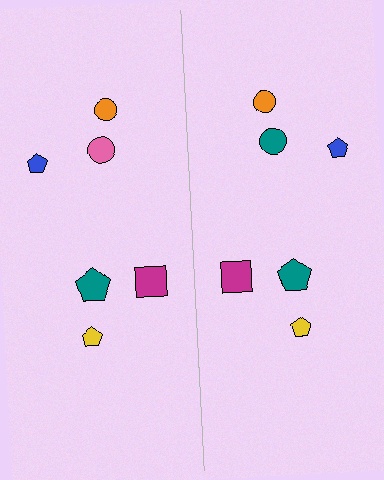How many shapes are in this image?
There are 12 shapes in this image.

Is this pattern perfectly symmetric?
No, the pattern is not perfectly symmetric. The teal circle on the right side breaks the symmetry — its mirror counterpart is pink.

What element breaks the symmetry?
The teal circle on the right side breaks the symmetry — its mirror counterpart is pink.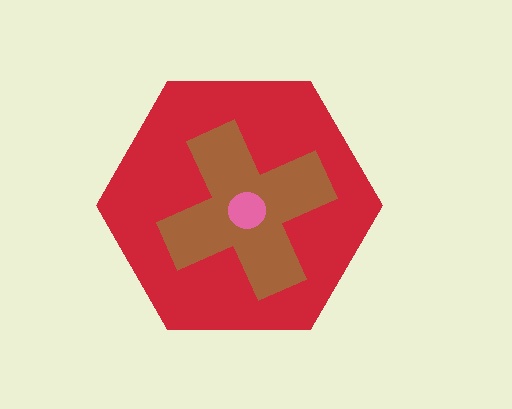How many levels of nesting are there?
3.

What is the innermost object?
The pink circle.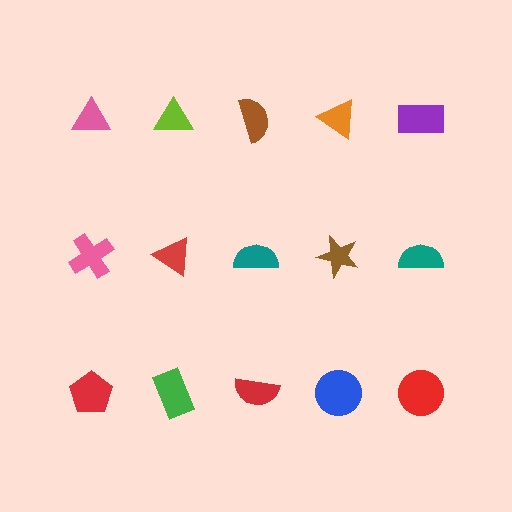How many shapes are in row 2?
5 shapes.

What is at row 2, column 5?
A teal semicircle.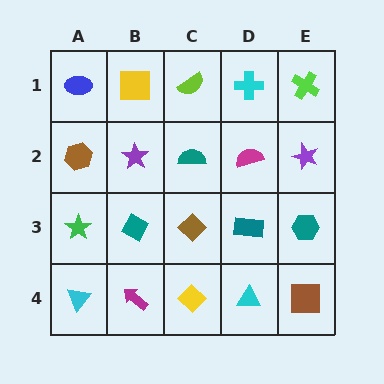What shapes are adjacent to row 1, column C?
A teal semicircle (row 2, column C), a yellow square (row 1, column B), a cyan cross (row 1, column D).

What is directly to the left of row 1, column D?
A lime semicircle.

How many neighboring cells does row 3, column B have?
4.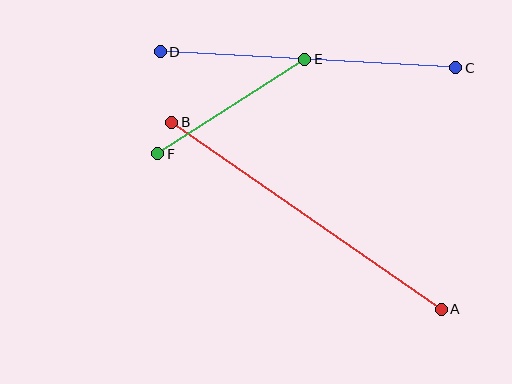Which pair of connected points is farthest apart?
Points A and B are farthest apart.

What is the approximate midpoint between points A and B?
The midpoint is at approximately (306, 216) pixels.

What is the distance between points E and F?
The distance is approximately 175 pixels.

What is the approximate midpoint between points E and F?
The midpoint is at approximately (231, 106) pixels.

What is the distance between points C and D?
The distance is approximately 296 pixels.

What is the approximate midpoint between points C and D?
The midpoint is at approximately (308, 60) pixels.